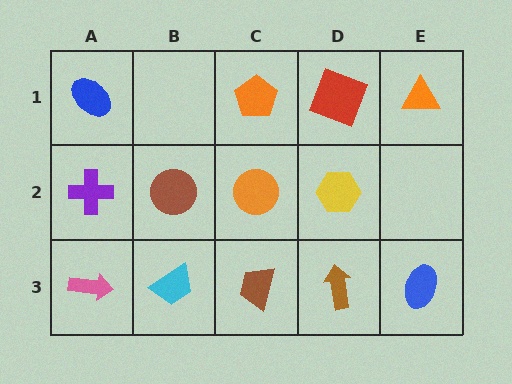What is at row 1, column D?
A red square.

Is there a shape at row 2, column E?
No, that cell is empty.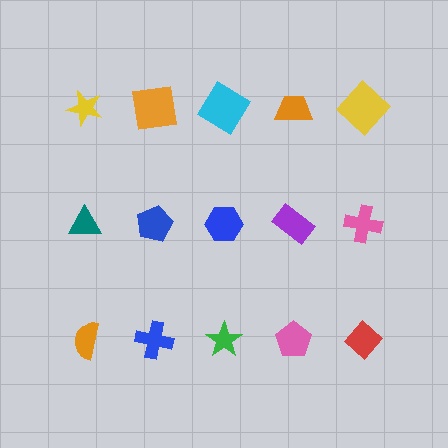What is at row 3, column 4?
A pink pentagon.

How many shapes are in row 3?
5 shapes.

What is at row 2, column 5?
A pink cross.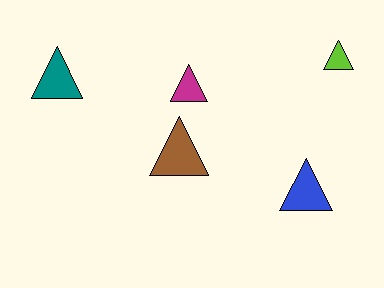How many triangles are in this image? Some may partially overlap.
There are 5 triangles.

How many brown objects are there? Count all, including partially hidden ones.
There is 1 brown object.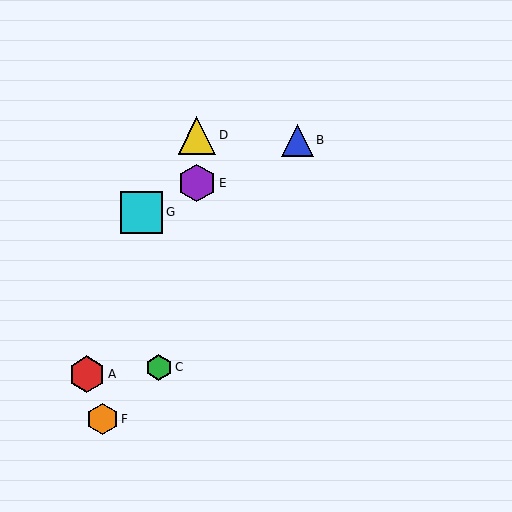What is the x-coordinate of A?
Object A is at x≈87.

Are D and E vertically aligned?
Yes, both are at x≈197.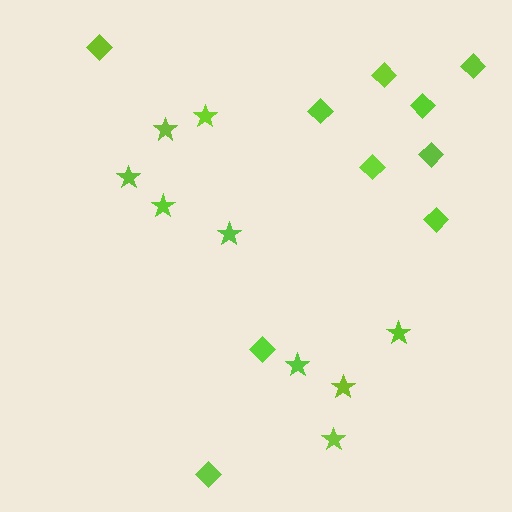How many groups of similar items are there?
There are 2 groups: one group of stars (9) and one group of diamonds (10).